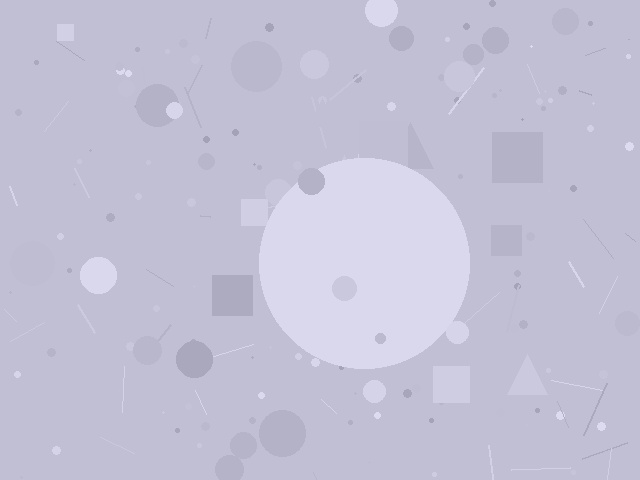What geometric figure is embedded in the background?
A circle is embedded in the background.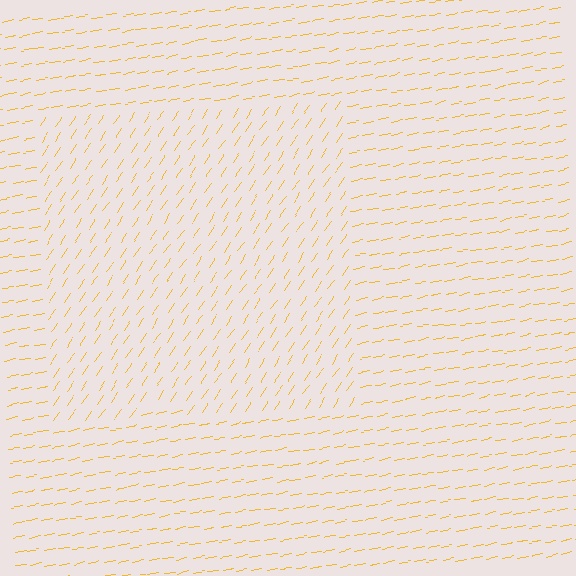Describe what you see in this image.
The image is filled with small yellow line segments. A rectangle region in the image has lines oriented differently from the surrounding lines, creating a visible texture boundary.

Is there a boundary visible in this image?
Yes, there is a texture boundary formed by a change in line orientation.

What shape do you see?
I see a rectangle.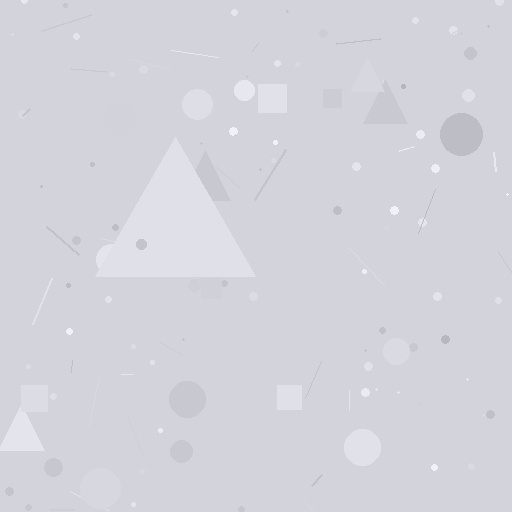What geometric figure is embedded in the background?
A triangle is embedded in the background.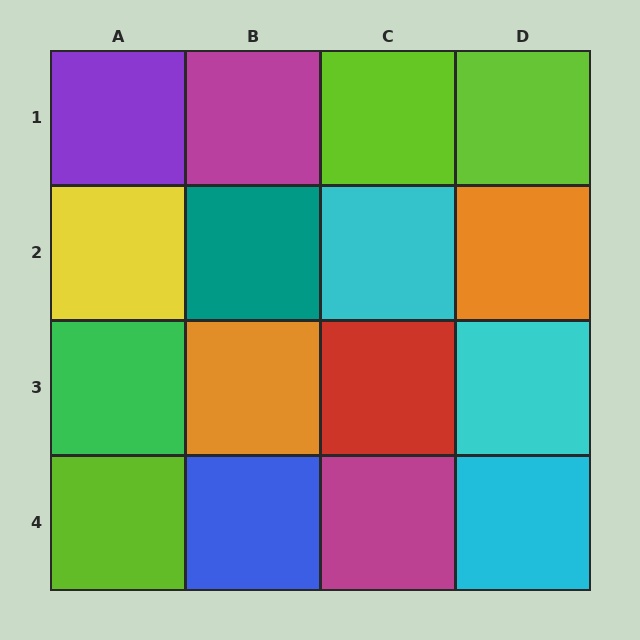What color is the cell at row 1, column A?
Purple.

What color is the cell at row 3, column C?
Red.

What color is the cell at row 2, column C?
Cyan.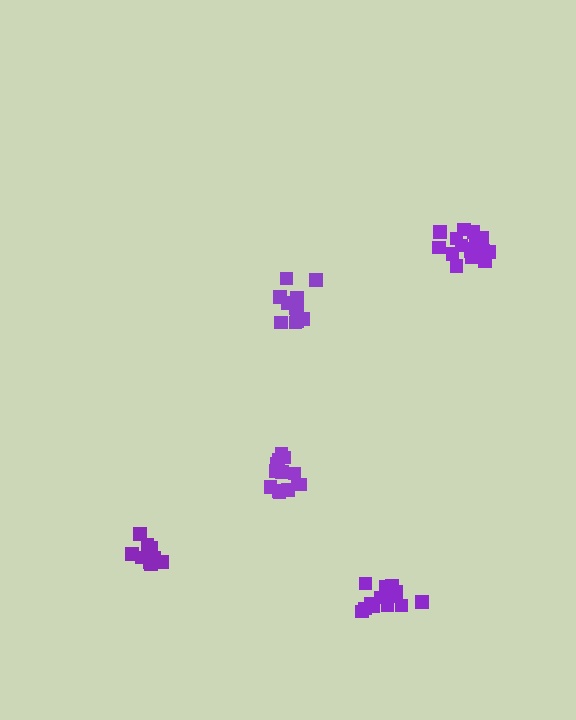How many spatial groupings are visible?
There are 5 spatial groupings.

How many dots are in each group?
Group 1: 13 dots, Group 2: 13 dots, Group 3: 14 dots, Group 4: 18 dots, Group 5: 13 dots (71 total).